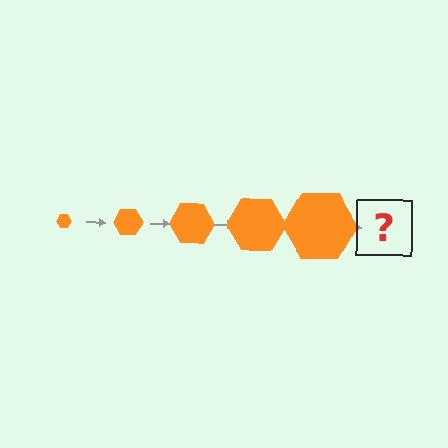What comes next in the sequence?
The next element should be an orange hexagon, larger than the previous one.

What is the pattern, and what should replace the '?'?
The pattern is that the hexagon gets progressively larger each step. The '?' should be an orange hexagon, larger than the previous one.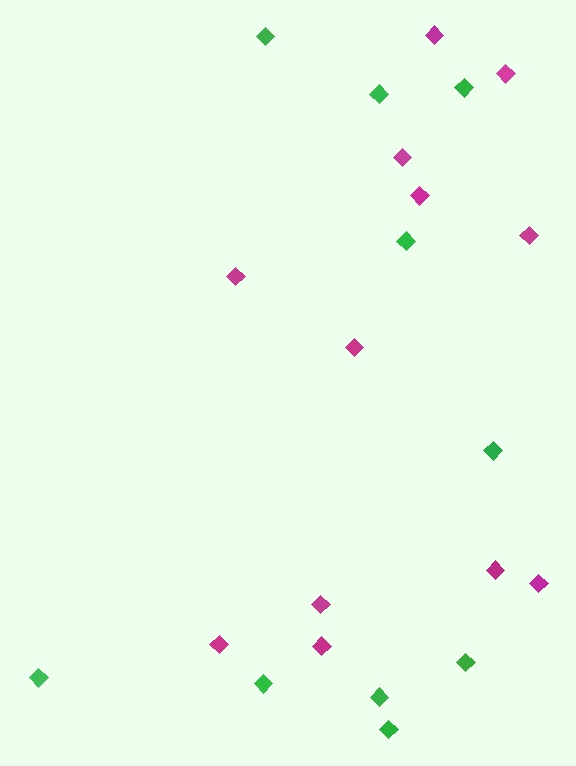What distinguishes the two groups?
There are 2 groups: one group of magenta diamonds (12) and one group of green diamonds (10).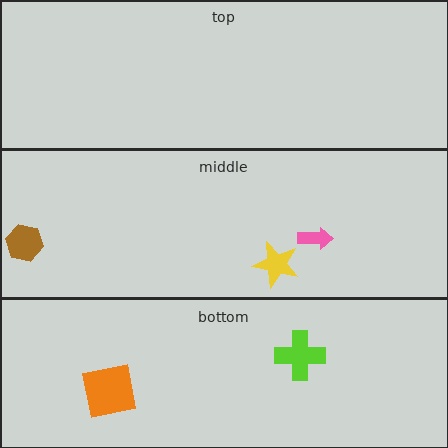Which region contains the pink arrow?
The middle region.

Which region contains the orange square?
The bottom region.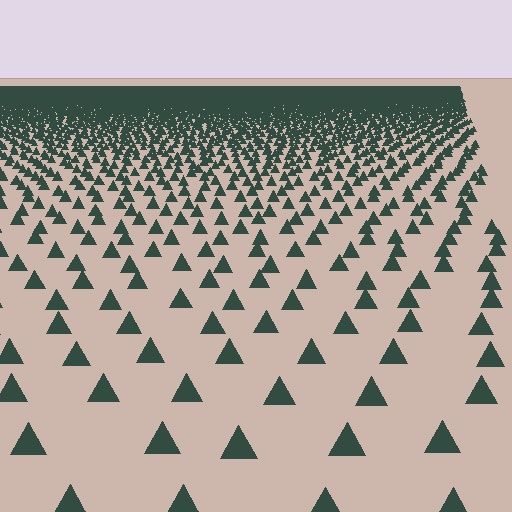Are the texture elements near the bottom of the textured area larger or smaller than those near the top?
Larger. Near the bottom, elements are closer to the viewer and appear at a bigger on-screen size.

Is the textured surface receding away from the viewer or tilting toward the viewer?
The surface is receding away from the viewer. Texture elements get smaller and denser toward the top.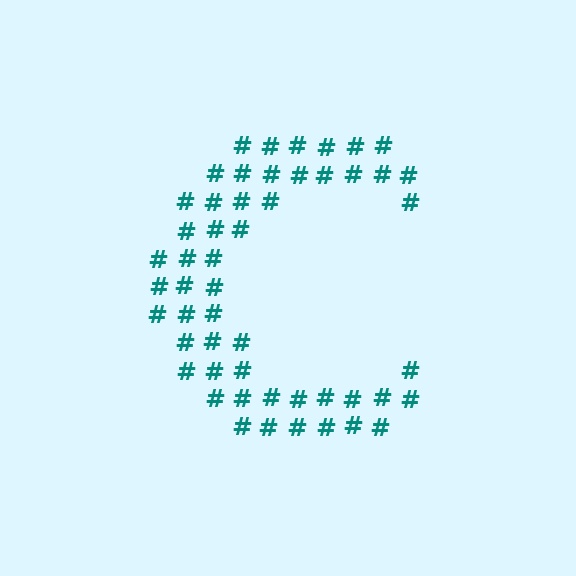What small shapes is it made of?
It is made of small hash symbols.